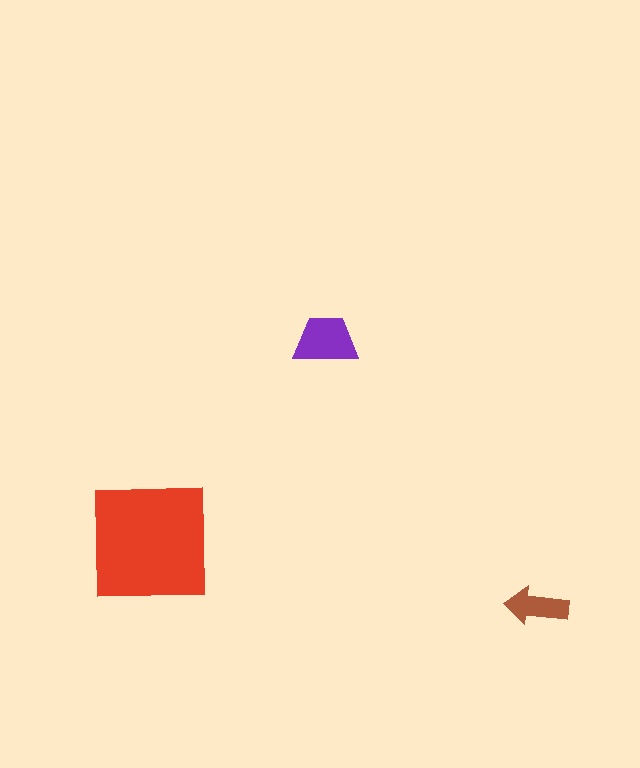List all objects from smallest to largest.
The brown arrow, the purple trapezoid, the red square.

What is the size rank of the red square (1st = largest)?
1st.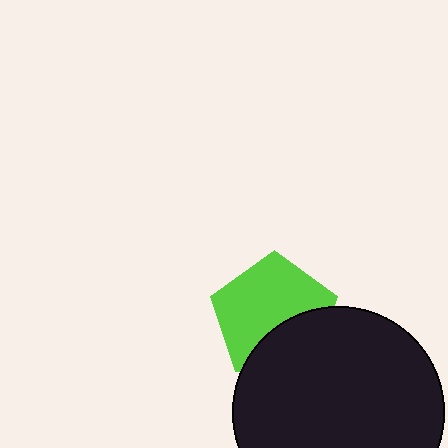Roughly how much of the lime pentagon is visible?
Most of it is visible (roughly 65%).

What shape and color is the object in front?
The object in front is a black circle.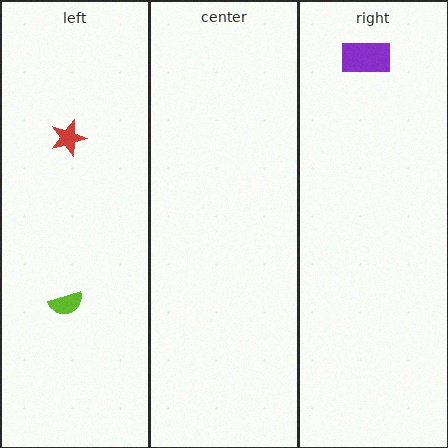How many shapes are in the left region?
2.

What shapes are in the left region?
The lime semicircle, the red star.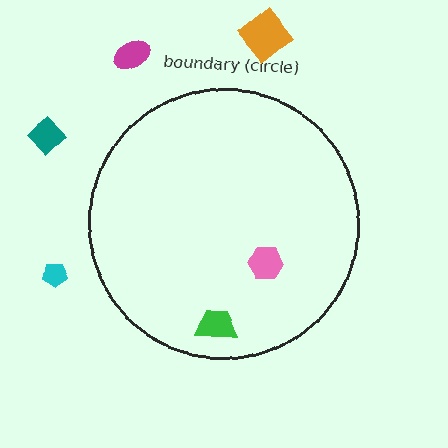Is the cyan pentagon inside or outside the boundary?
Outside.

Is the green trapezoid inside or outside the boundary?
Inside.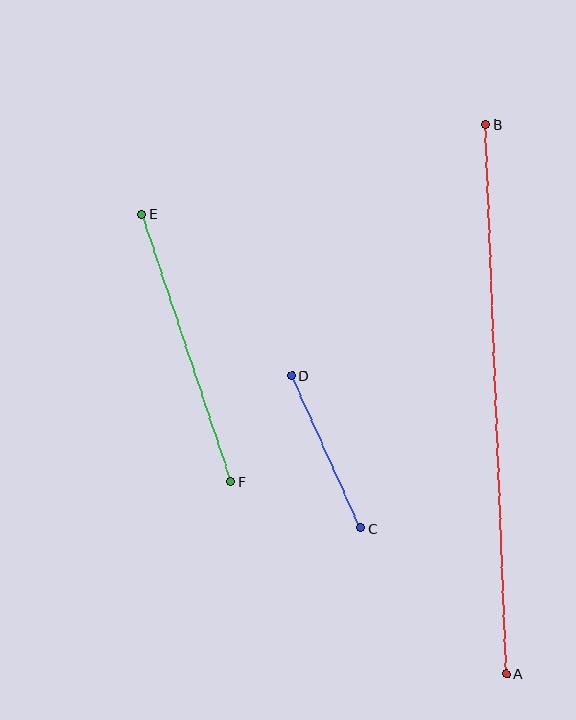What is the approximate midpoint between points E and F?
The midpoint is at approximately (186, 348) pixels.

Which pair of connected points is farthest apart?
Points A and B are farthest apart.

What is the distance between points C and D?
The distance is approximately 168 pixels.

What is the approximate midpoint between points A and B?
The midpoint is at approximately (496, 399) pixels.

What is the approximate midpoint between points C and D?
The midpoint is at approximately (326, 452) pixels.